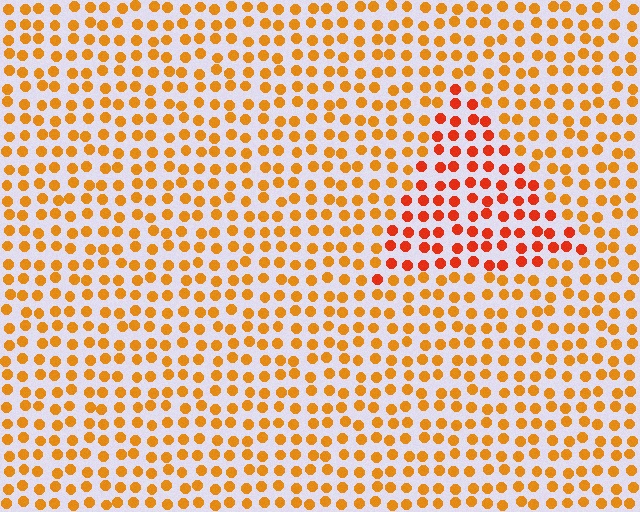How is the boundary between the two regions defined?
The boundary is defined purely by a slight shift in hue (about 27 degrees). Spacing, size, and orientation are identical on both sides.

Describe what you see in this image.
The image is filled with small orange elements in a uniform arrangement. A triangle-shaped region is visible where the elements are tinted to a slightly different hue, forming a subtle color boundary.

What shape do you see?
I see a triangle.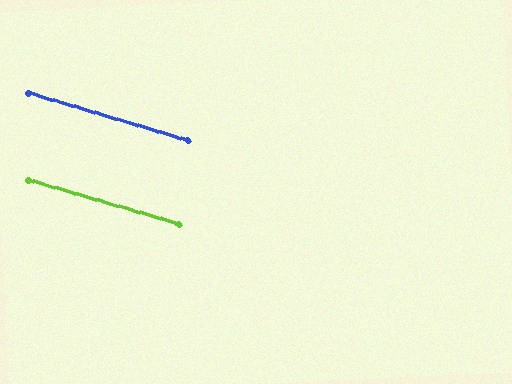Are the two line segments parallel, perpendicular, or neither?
Parallel — their directions differ by only 0.4°.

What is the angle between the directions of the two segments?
Approximately 0 degrees.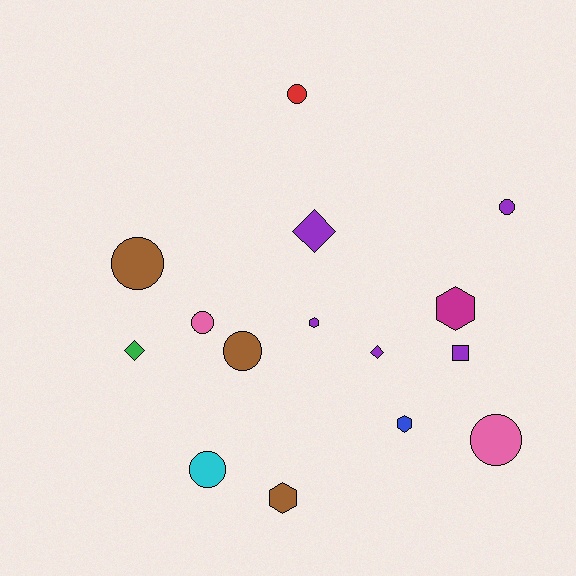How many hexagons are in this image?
There are 4 hexagons.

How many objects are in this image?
There are 15 objects.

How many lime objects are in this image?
There are no lime objects.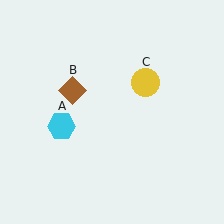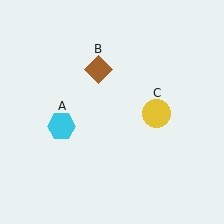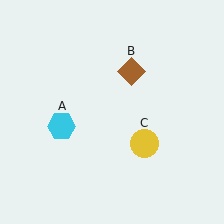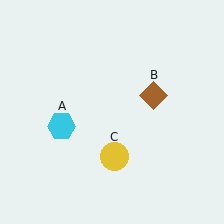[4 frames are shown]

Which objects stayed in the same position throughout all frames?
Cyan hexagon (object A) remained stationary.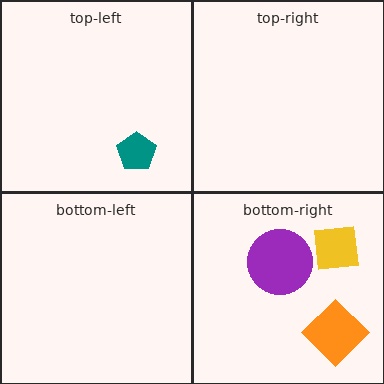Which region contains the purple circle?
The bottom-right region.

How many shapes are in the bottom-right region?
3.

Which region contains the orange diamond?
The bottom-right region.